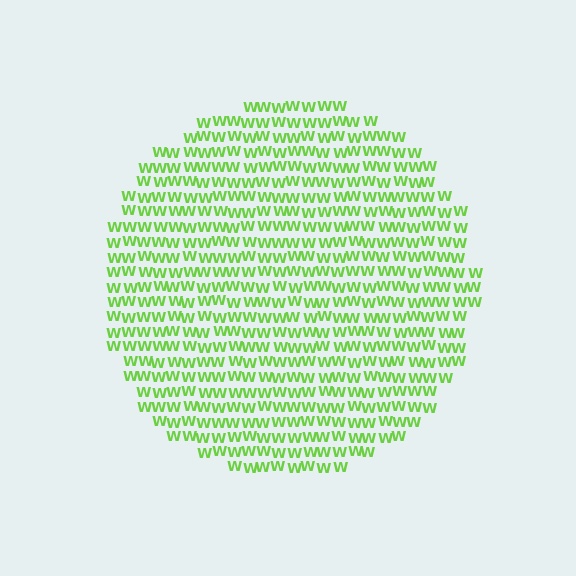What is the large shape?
The large shape is a circle.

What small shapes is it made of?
It is made of small letter W's.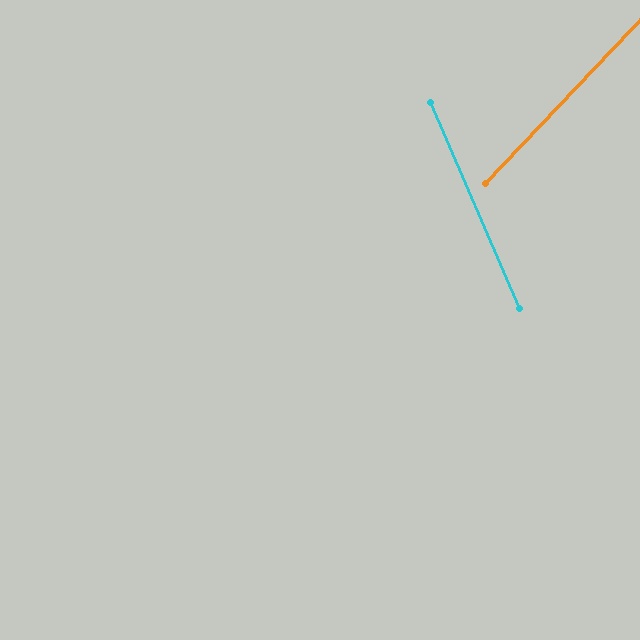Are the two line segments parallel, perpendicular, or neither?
Neither parallel nor perpendicular — they differ by about 67°.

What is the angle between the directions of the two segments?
Approximately 67 degrees.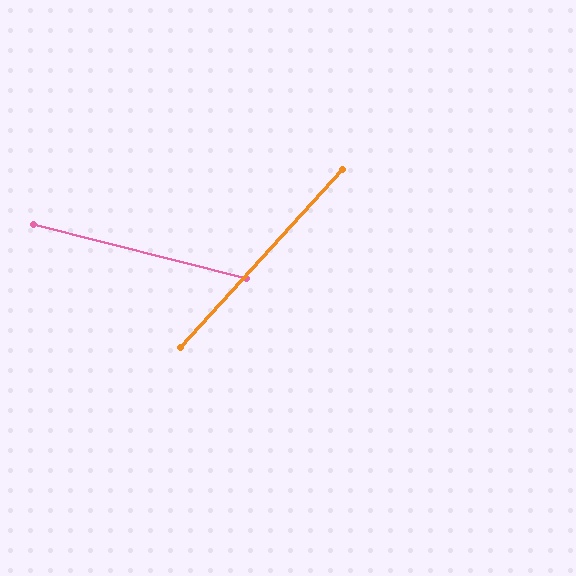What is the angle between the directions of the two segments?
Approximately 62 degrees.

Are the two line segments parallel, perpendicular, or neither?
Neither parallel nor perpendicular — they differ by about 62°.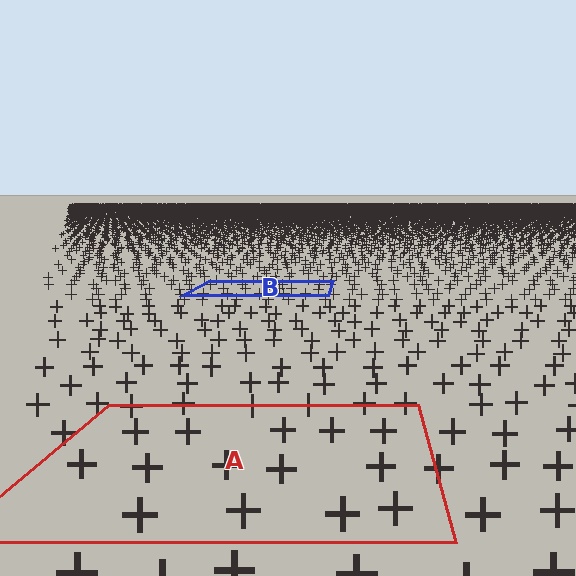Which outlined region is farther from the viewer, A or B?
Region B is farther from the viewer — the texture elements inside it appear smaller and more densely packed.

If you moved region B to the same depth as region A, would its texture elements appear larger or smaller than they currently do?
They would appear larger. At a closer depth, the same texture elements are projected at a bigger on-screen size.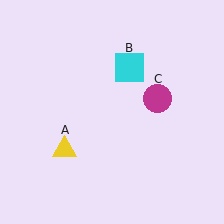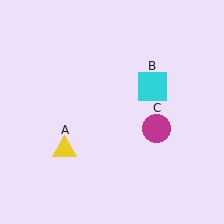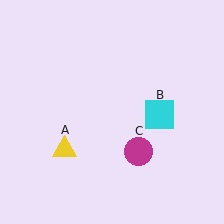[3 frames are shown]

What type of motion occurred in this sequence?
The cyan square (object B), magenta circle (object C) rotated clockwise around the center of the scene.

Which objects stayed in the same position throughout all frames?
Yellow triangle (object A) remained stationary.